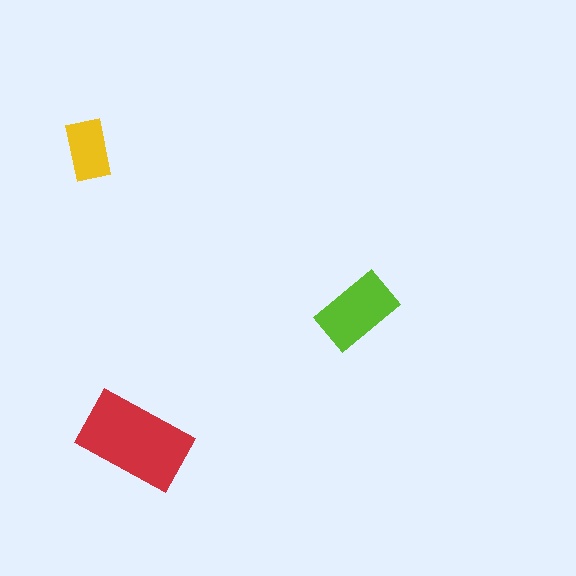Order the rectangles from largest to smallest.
the red one, the lime one, the yellow one.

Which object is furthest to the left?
The yellow rectangle is leftmost.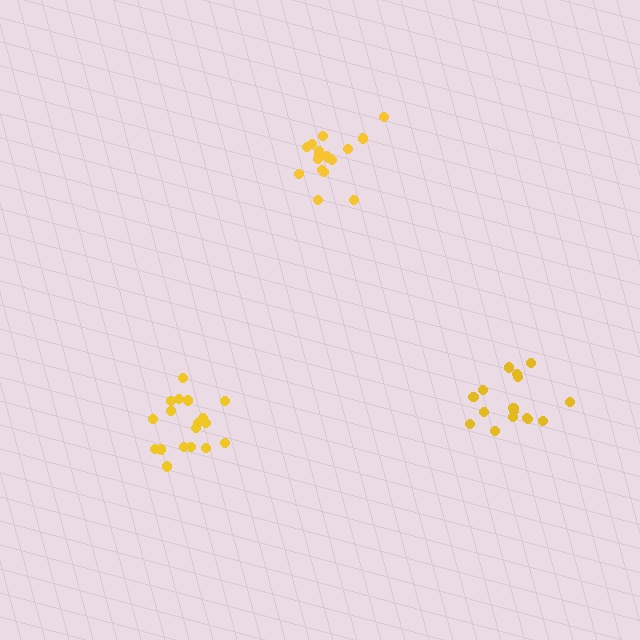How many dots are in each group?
Group 1: 18 dots, Group 2: 16 dots, Group 3: 17 dots (51 total).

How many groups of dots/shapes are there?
There are 3 groups.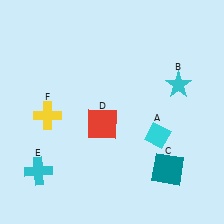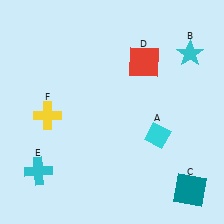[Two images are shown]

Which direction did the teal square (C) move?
The teal square (C) moved right.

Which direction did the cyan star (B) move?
The cyan star (B) moved up.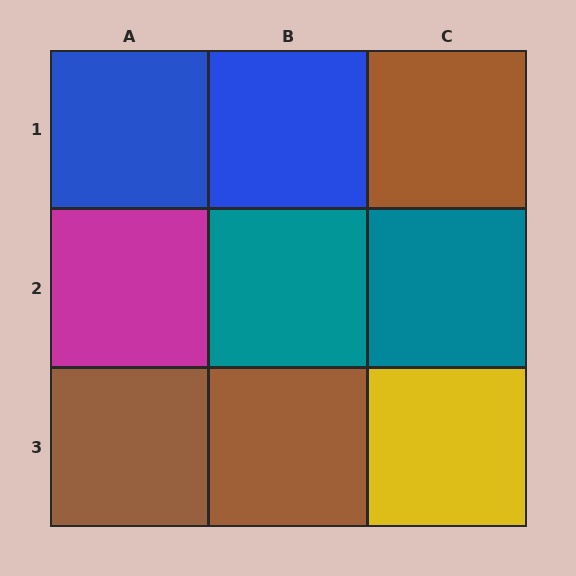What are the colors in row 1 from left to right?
Blue, blue, brown.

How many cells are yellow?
1 cell is yellow.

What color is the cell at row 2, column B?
Teal.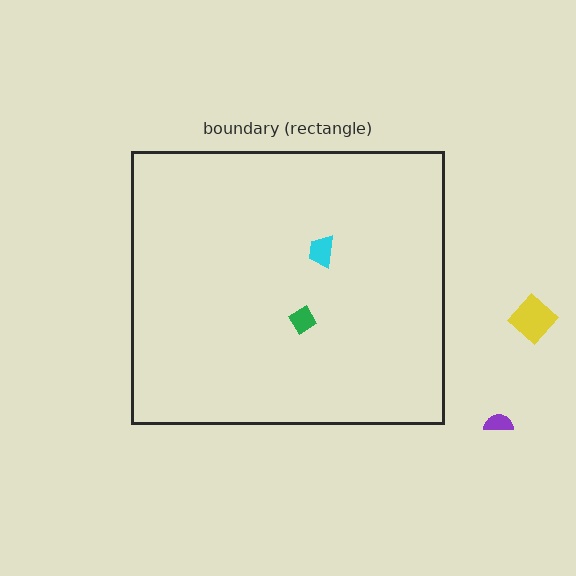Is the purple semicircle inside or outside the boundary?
Outside.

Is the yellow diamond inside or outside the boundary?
Outside.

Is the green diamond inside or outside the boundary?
Inside.